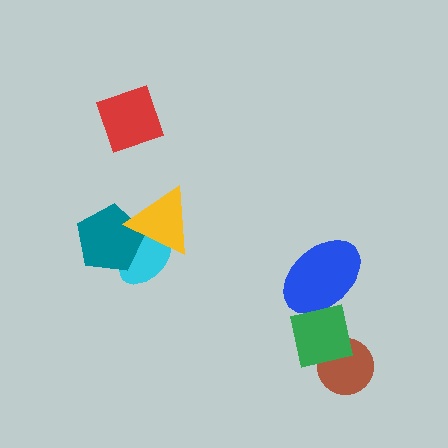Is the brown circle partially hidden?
Yes, it is partially covered by another shape.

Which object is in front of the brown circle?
The green square is in front of the brown circle.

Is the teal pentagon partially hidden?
Yes, it is partially covered by another shape.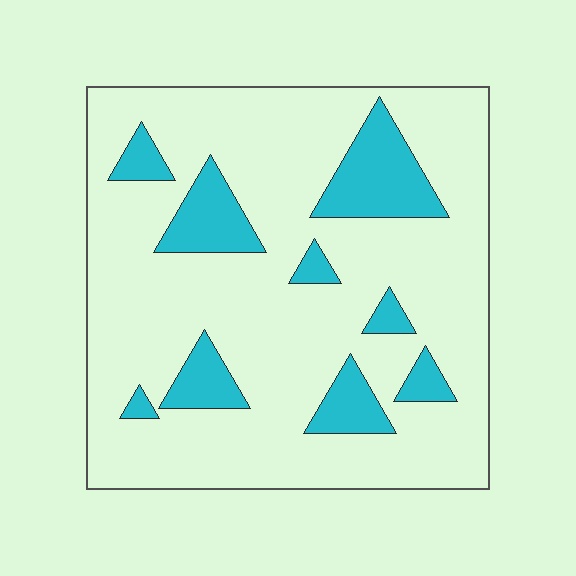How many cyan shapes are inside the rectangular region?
9.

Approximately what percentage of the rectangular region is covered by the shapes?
Approximately 20%.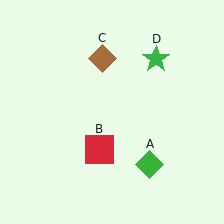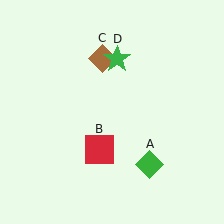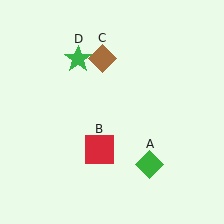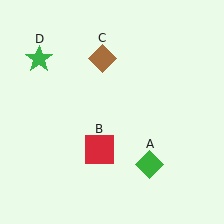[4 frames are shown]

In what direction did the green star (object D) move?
The green star (object D) moved left.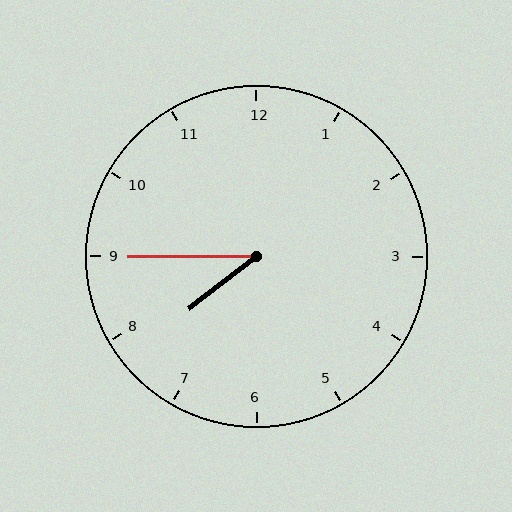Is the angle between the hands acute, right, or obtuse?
It is acute.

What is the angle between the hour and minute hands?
Approximately 38 degrees.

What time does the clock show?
7:45.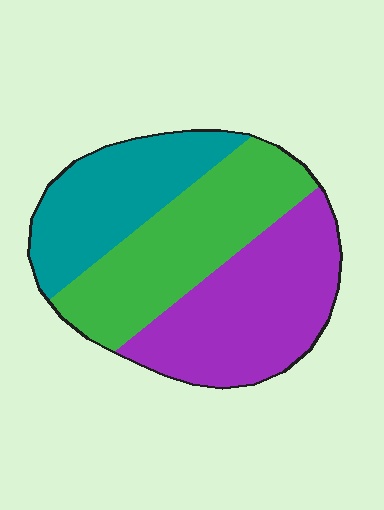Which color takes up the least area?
Teal, at roughly 25%.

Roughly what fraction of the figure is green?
Green takes up about one third (1/3) of the figure.